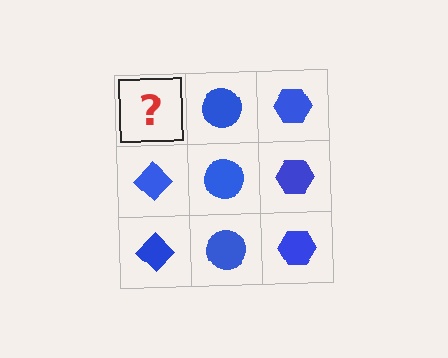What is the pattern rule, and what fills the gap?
The rule is that each column has a consistent shape. The gap should be filled with a blue diamond.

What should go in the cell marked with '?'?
The missing cell should contain a blue diamond.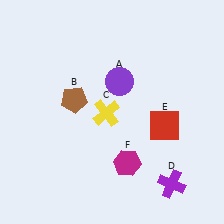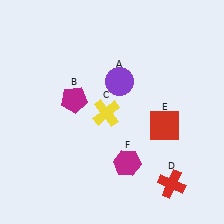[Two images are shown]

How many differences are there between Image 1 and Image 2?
There are 2 differences between the two images.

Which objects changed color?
B changed from brown to magenta. D changed from purple to red.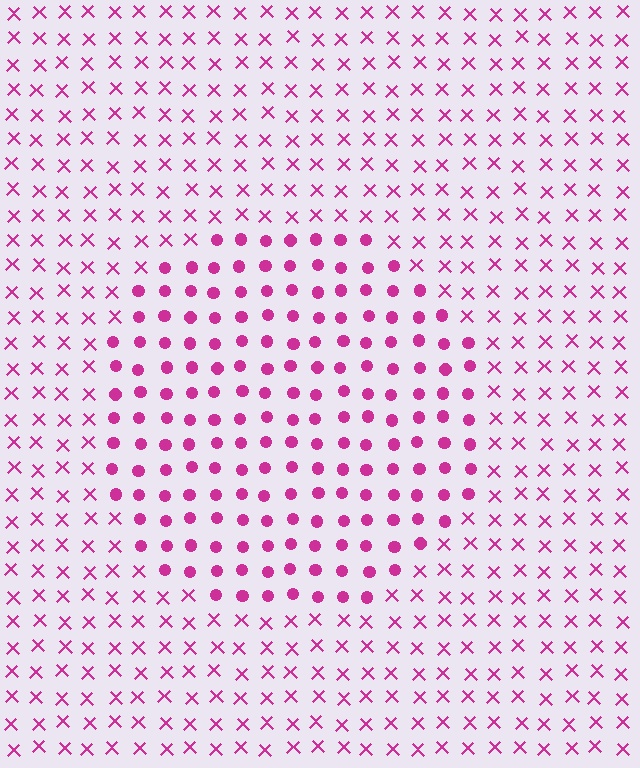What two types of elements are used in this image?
The image uses circles inside the circle region and X marks outside it.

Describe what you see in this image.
The image is filled with small magenta elements arranged in a uniform grid. A circle-shaped region contains circles, while the surrounding area contains X marks. The boundary is defined purely by the change in element shape.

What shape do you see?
I see a circle.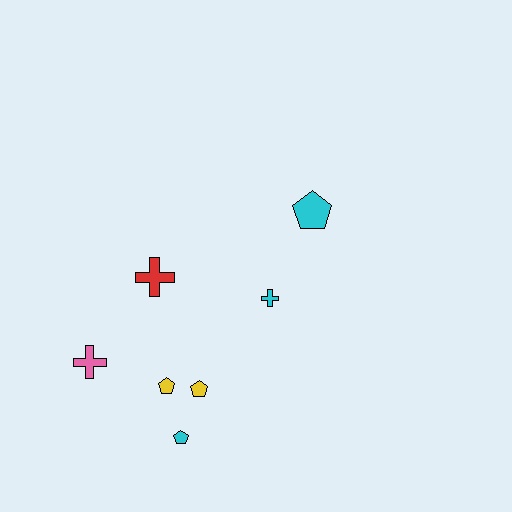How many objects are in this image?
There are 7 objects.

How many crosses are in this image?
There are 3 crosses.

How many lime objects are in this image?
There are no lime objects.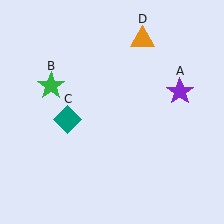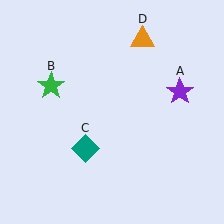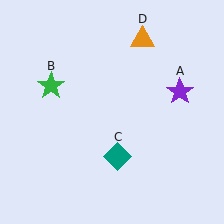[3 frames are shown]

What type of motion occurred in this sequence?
The teal diamond (object C) rotated counterclockwise around the center of the scene.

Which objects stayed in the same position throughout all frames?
Purple star (object A) and green star (object B) and orange triangle (object D) remained stationary.